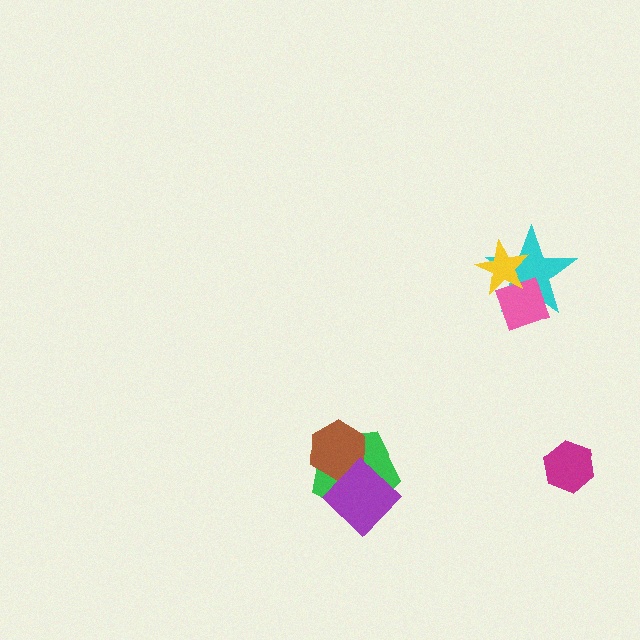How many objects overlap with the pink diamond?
2 objects overlap with the pink diamond.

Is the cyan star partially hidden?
Yes, it is partially covered by another shape.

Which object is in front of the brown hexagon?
The purple diamond is in front of the brown hexagon.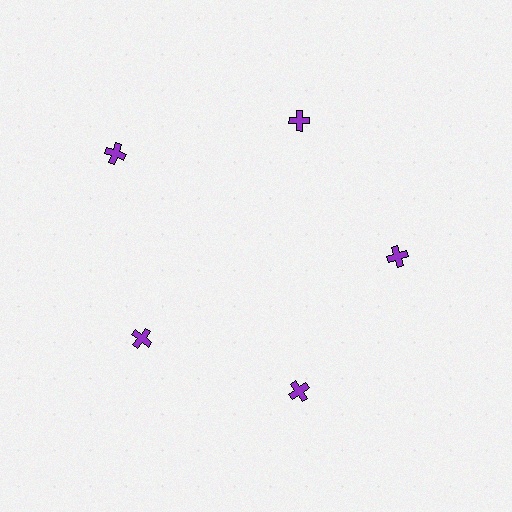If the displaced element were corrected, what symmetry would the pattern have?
It would have 5-fold rotational symmetry — the pattern would map onto itself every 72 degrees.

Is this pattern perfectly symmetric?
No. The 5 purple crosses are arranged in a ring, but one element near the 10 o'clock position is pushed outward from the center, breaking the 5-fold rotational symmetry.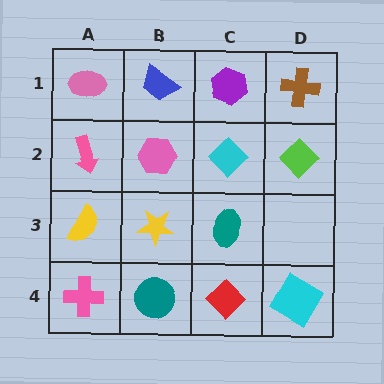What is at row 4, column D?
A cyan diamond.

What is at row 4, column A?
A pink cross.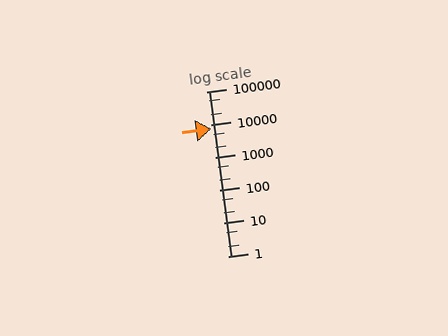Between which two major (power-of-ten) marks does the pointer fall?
The pointer is between 1000 and 10000.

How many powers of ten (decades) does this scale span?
The scale spans 5 decades, from 1 to 100000.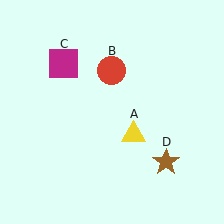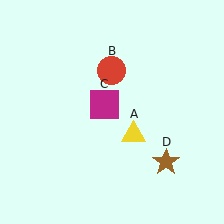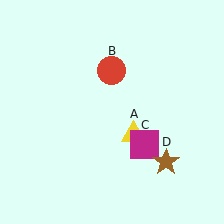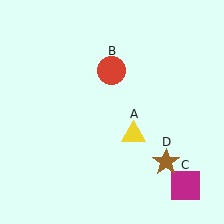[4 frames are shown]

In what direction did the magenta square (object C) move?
The magenta square (object C) moved down and to the right.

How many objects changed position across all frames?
1 object changed position: magenta square (object C).